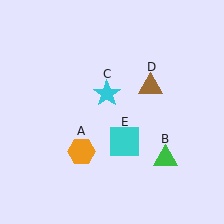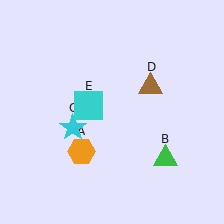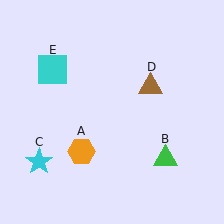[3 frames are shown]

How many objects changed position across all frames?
2 objects changed position: cyan star (object C), cyan square (object E).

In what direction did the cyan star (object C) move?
The cyan star (object C) moved down and to the left.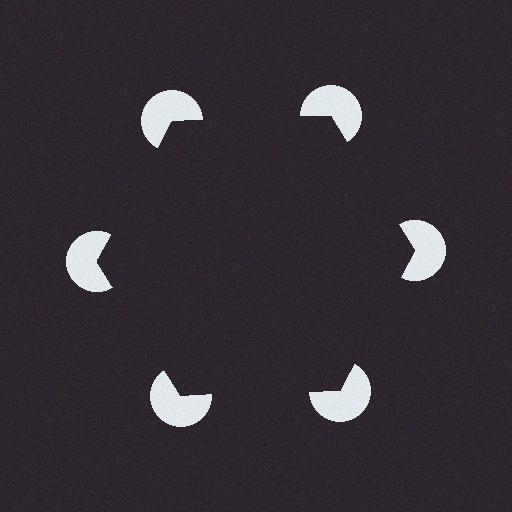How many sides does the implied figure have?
6 sides.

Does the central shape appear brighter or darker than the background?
It typically appears slightly darker than the background, even though no actual brightness change is drawn.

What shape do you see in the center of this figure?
An illusory hexagon — its edges are inferred from the aligned wedge cuts in the pac-man discs, not physically drawn.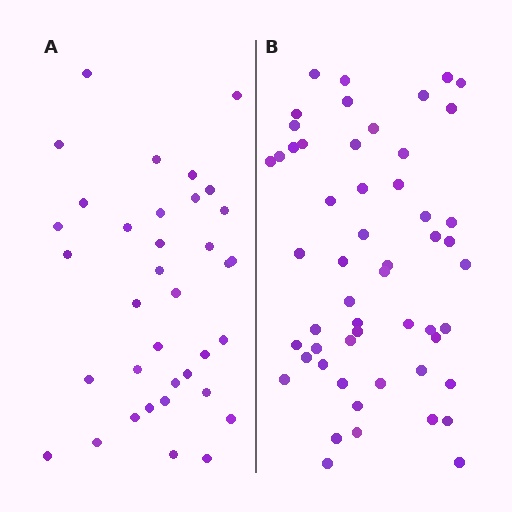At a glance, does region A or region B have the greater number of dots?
Region B (the right region) has more dots.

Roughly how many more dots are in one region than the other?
Region B has approximately 20 more dots than region A.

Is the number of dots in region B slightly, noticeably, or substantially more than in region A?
Region B has substantially more. The ratio is roughly 1.5 to 1.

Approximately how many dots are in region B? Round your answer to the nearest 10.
About 50 dots. (The exact count is 54, which rounds to 50.)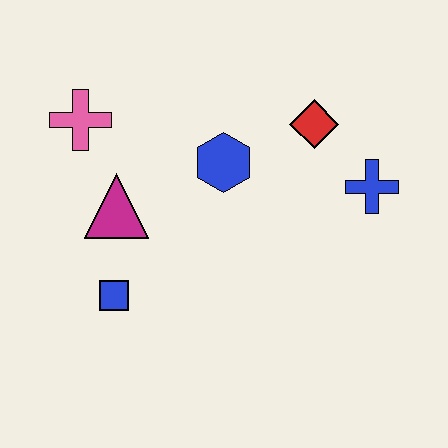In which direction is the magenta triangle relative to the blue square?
The magenta triangle is above the blue square.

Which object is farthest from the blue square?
The blue cross is farthest from the blue square.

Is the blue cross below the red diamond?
Yes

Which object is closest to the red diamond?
The blue cross is closest to the red diamond.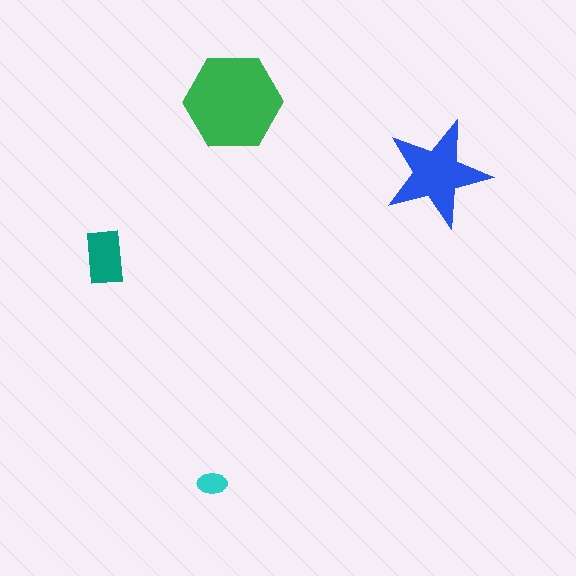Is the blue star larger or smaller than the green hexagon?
Smaller.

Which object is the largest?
The green hexagon.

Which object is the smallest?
The cyan ellipse.